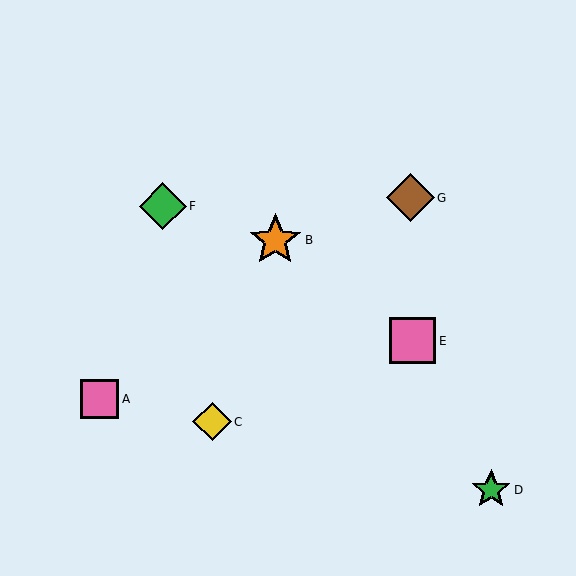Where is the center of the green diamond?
The center of the green diamond is at (163, 206).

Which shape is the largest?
The orange star (labeled B) is the largest.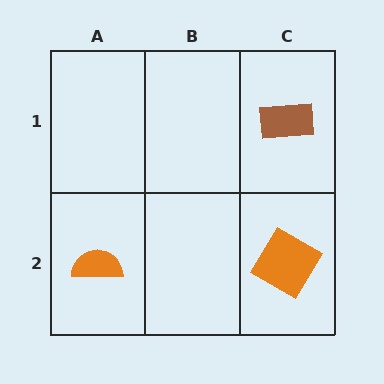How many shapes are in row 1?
1 shape.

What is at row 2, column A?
An orange semicircle.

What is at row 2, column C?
An orange diamond.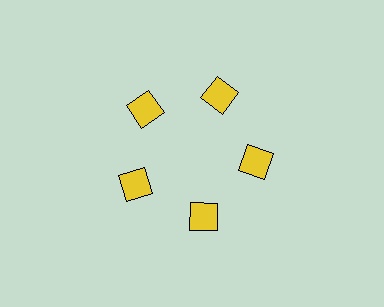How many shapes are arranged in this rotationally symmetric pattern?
There are 5 shapes, arranged in 5 groups of 1.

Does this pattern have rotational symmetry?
Yes, this pattern has 5-fold rotational symmetry. It looks the same after rotating 72 degrees around the center.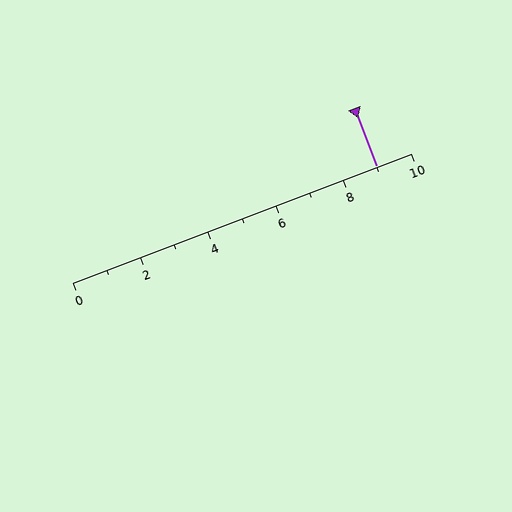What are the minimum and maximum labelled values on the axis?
The axis runs from 0 to 10.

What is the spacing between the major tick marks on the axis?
The major ticks are spaced 2 apart.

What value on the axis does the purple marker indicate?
The marker indicates approximately 9.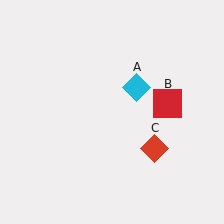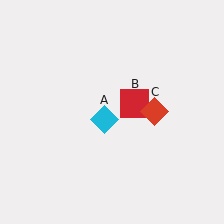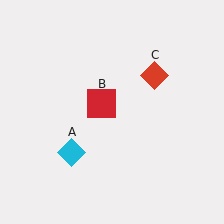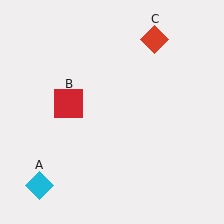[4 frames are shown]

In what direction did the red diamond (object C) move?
The red diamond (object C) moved up.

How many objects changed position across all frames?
3 objects changed position: cyan diamond (object A), red square (object B), red diamond (object C).